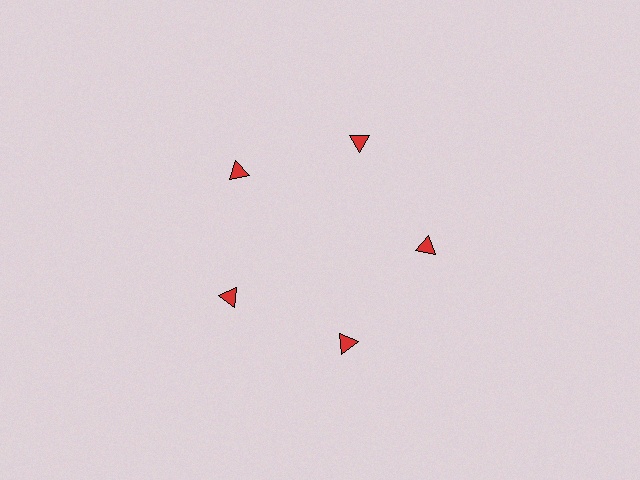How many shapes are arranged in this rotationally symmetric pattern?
There are 5 shapes, arranged in 5 groups of 1.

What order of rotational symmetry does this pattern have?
This pattern has 5-fold rotational symmetry.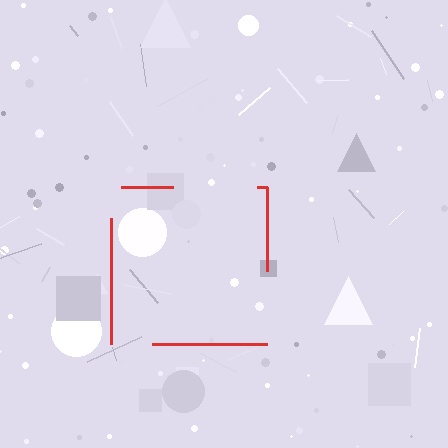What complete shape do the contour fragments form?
The contour fragments form a square.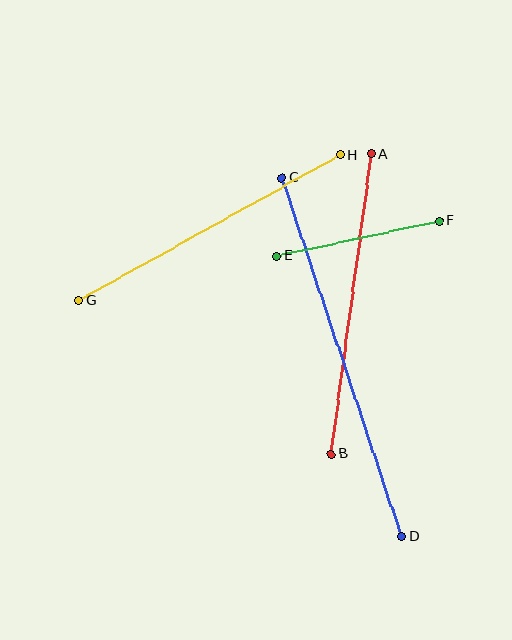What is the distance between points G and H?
The distance is approximately 300 pixels.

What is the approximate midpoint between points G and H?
The midpoint is at approximately (209, 228) pixels.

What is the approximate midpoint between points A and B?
The midpoint is at approximately (351, 304) pixels.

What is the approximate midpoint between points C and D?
The midpoint is at approximately (342, 357) pixels.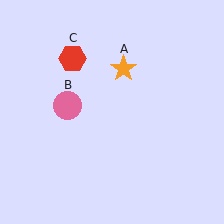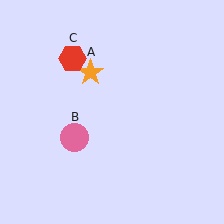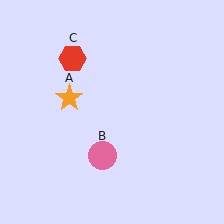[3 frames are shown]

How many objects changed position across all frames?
2 objects changed position: orange star (object A), pink circle (object B).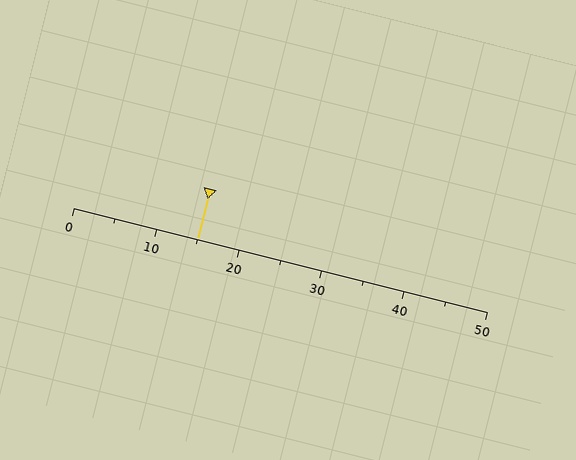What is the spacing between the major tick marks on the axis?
The major ticks are spaced 10 apart.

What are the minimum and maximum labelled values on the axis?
The axis runs from 0 to 50.